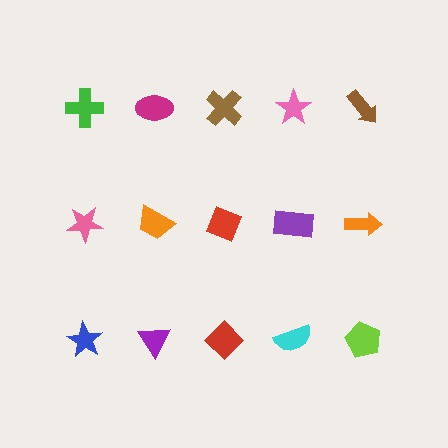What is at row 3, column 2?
A purple triangle.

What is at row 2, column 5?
An orange arrow.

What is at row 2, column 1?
A pink star.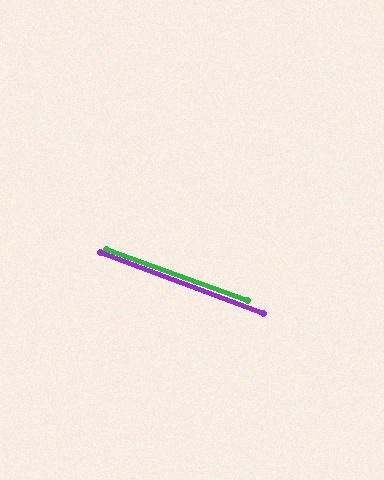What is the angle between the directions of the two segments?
Approximately 1 degree.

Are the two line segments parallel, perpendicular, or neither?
Parallel — their directions differ by only 0.6°.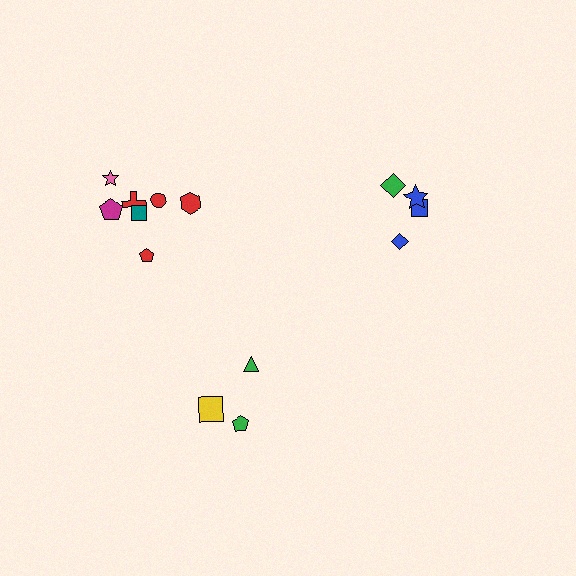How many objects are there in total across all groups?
There are 14 objects.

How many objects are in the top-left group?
There are 7 objects.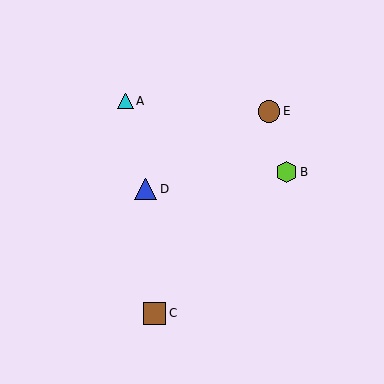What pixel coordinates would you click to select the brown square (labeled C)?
Click at (155, 313) to select the brown square C.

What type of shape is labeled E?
Shape E is a brown circle.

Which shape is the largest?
The brown square (labeled C) is the largest.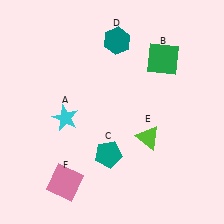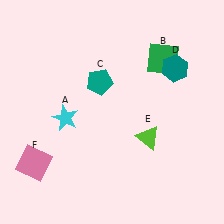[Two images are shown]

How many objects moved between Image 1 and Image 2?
3 objects moved between the two images.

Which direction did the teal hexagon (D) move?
The teal hexagon (D) moved right.